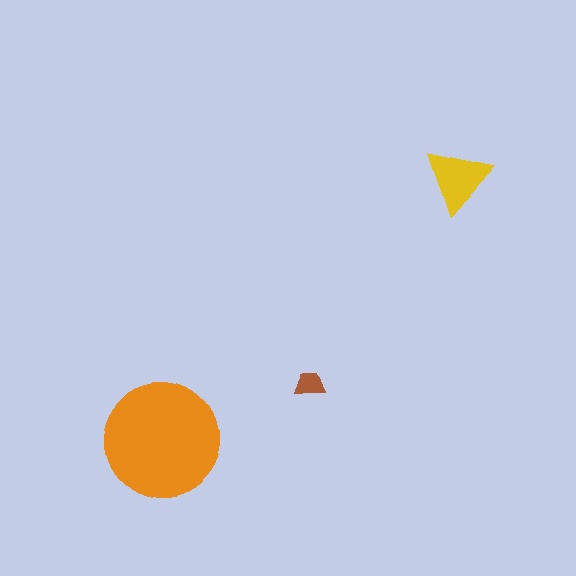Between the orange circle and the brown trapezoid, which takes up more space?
The orange circle.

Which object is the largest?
The orange circle.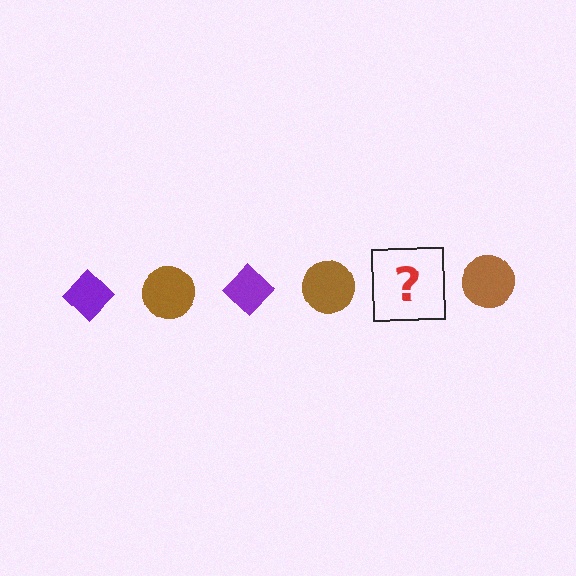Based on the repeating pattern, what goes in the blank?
The blank should be a purple diamond.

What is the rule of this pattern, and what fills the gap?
The rule is that the pattern alternates between purple diamond and brown circle. The gap should be filled with a purple diamond.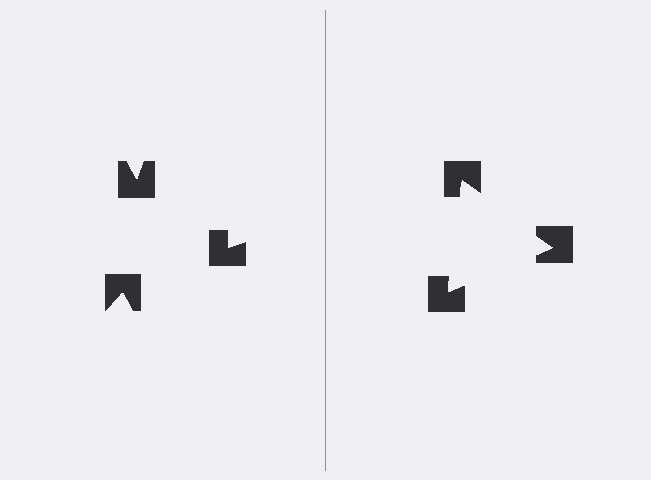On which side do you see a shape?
An illusory triangle appears on the right side. On the left side the wedge cuts are rotated, so no coherent shape forms.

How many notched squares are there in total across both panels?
6 — 3 on each side.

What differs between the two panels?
The notched squares are positioned identically on both sides; only the wedge orientations differ. On the right they align to a triangle; on the left they are misaligned.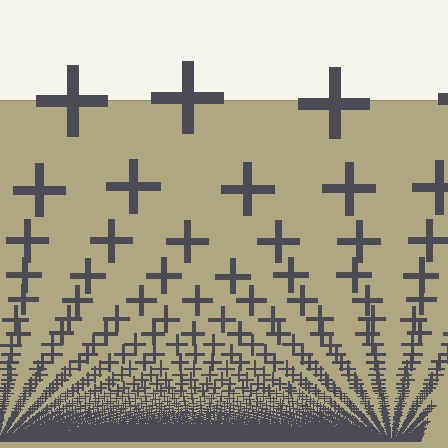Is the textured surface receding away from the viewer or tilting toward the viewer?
The surface appears to tilt toward the viewer. Texture elements get larger and sparser toward the top.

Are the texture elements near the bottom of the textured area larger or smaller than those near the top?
Smaller. The gradient is inverted — elements near the bottom are smaller and denser.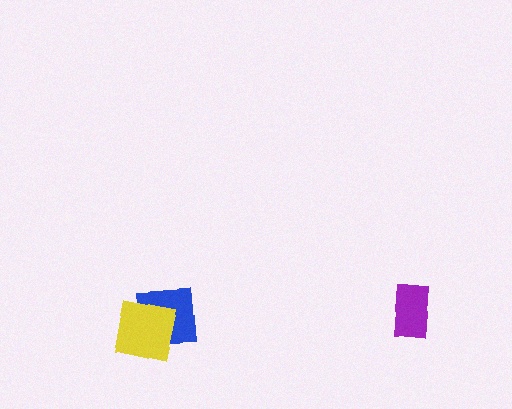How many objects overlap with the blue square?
1 object overlaps with the blue square.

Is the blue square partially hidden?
Yes, it is partially covered by another shape.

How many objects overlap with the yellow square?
1 object overlaps with the yellow square.